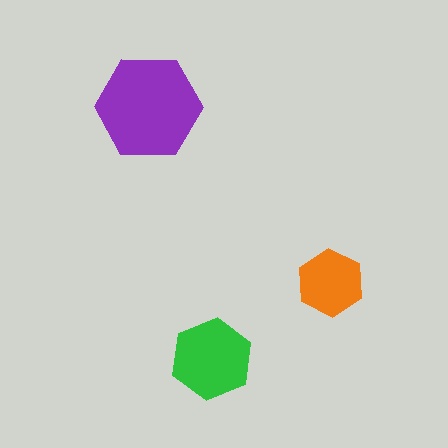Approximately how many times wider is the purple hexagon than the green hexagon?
About 1.5 times wider.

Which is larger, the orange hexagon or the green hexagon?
The green one.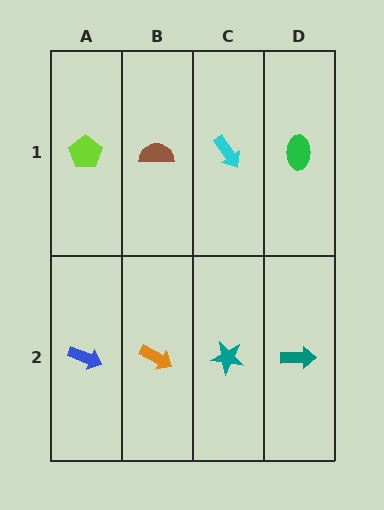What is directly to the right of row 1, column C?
A green ellipse.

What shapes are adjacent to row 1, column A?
A blue arrow (row 2, column A), a brown semicircle (row 1, column B).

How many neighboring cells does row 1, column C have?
3.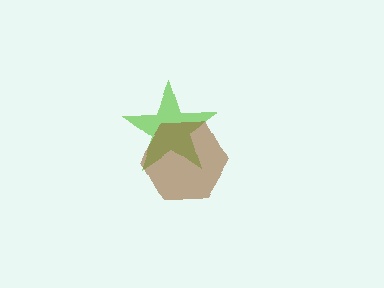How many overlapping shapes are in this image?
There are 2 overlapping shapes in the image.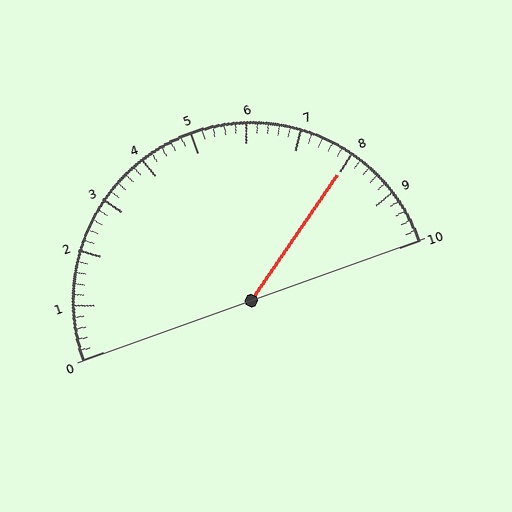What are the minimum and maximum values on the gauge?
The gauge ranges from 0 to 10.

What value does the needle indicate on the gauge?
The needle indicates approximately 8.0.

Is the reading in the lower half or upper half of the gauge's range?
The reading is in the upper half of the range (0 to 10).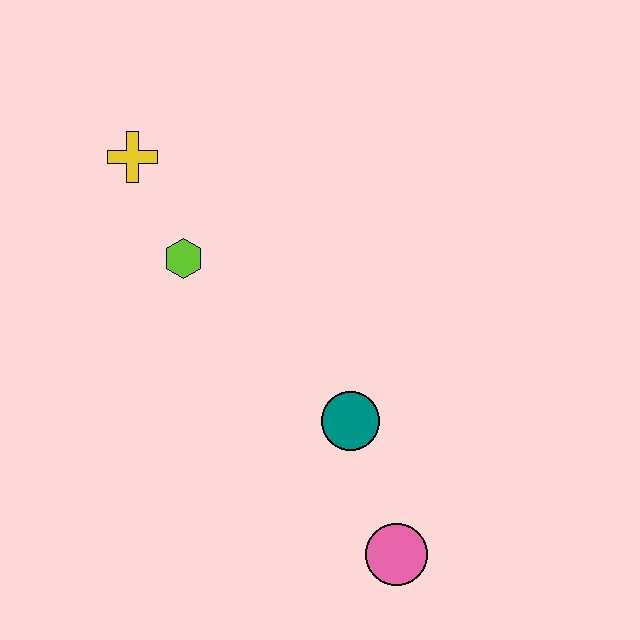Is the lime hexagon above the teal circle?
Yes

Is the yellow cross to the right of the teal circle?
No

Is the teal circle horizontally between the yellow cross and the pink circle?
Yes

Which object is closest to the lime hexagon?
The yellow cross is closest to the lime hexagon.